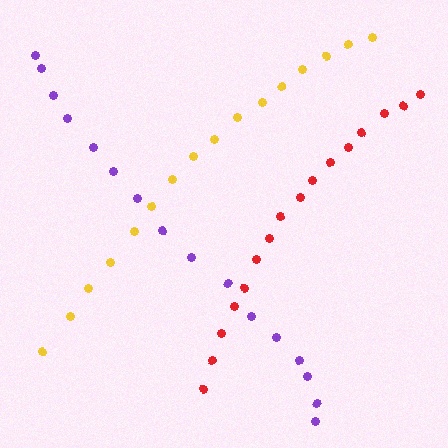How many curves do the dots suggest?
There are 3 distinct paths.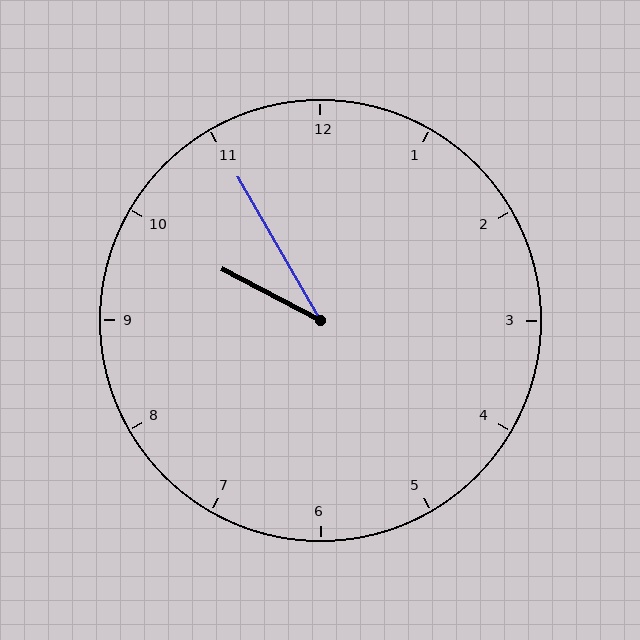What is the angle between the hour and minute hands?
Approximately 32 degrees.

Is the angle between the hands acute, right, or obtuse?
It is acute.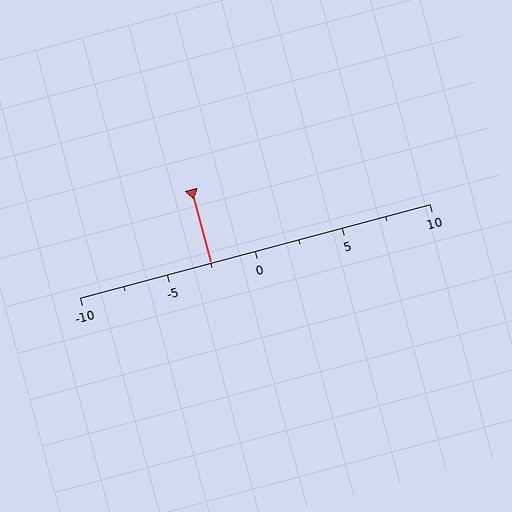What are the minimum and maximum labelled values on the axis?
The axis runs from -10 to 10.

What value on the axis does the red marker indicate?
The marker indicates approximately -2.5.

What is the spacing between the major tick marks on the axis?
The major ticks are spaced 5 apart.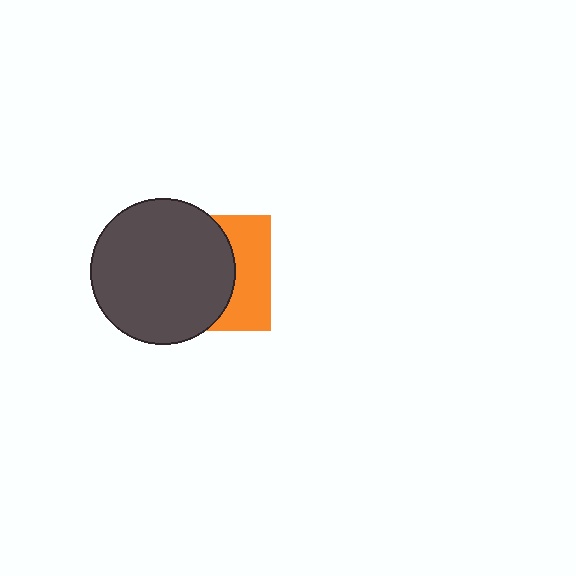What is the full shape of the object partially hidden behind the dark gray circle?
The partially hidden object is an orange square.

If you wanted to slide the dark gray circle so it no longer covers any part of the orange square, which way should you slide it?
Slide it left — that is the most direct way to separate the two shapes.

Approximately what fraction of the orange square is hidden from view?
Roughly 62% of the orange square is hidden behind the dark gray circle.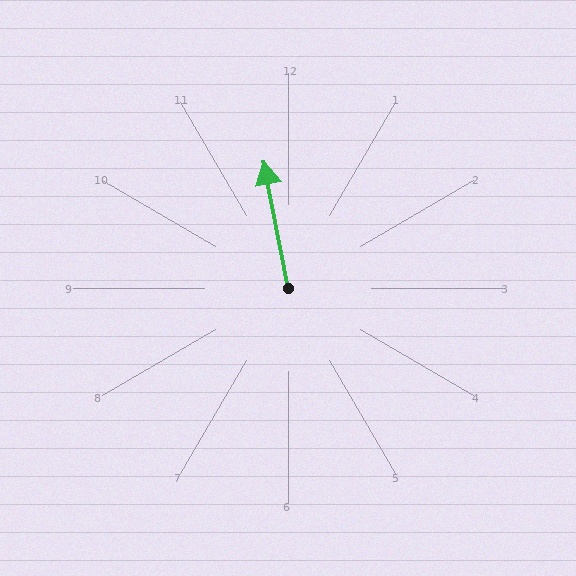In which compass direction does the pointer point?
North.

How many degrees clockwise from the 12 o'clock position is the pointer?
Approximately 349 degrees.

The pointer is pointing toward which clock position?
Roughly 12 o'clock.